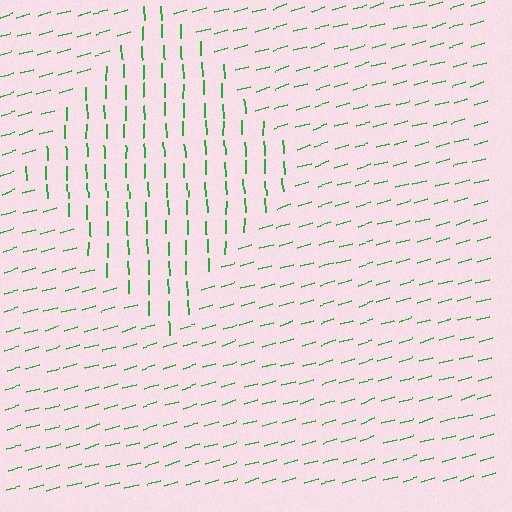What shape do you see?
I see a diamond.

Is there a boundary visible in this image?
Yes, there is a texture boundary formed by a change in line orientation.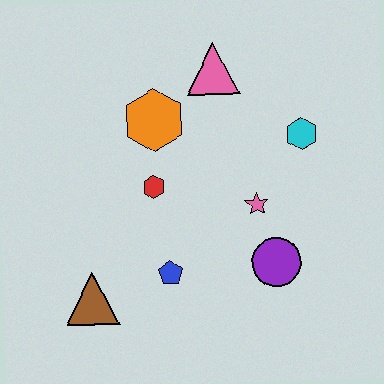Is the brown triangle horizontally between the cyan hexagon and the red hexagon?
No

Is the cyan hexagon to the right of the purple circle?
Yes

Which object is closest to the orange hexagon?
The red hexagon is closest to the orange hexagon.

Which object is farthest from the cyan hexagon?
The brown triangle is farthest from the cyan hexagon.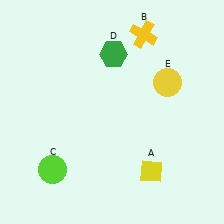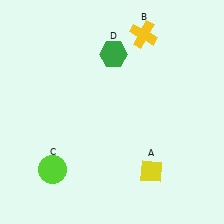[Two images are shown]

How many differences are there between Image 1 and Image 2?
There is 1 difference between the two images.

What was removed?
The yellow circle (E) was removed in Image 2.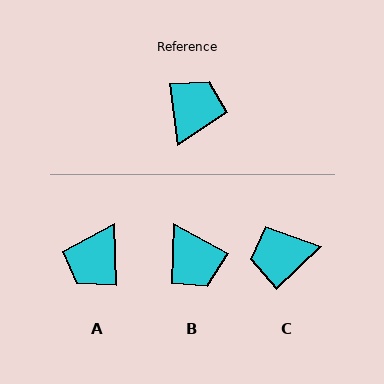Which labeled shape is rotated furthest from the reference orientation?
A, about 174 degrees away.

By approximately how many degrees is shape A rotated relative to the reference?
Approximately 174 degrees counter-clockwise.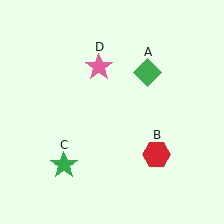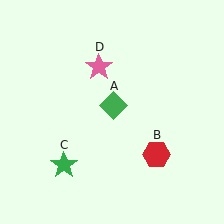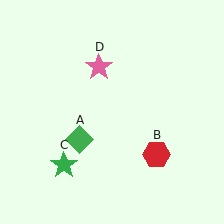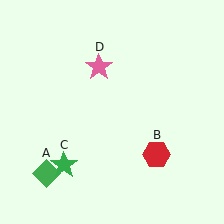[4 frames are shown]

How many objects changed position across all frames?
1 object changed position: green diamond (object A).